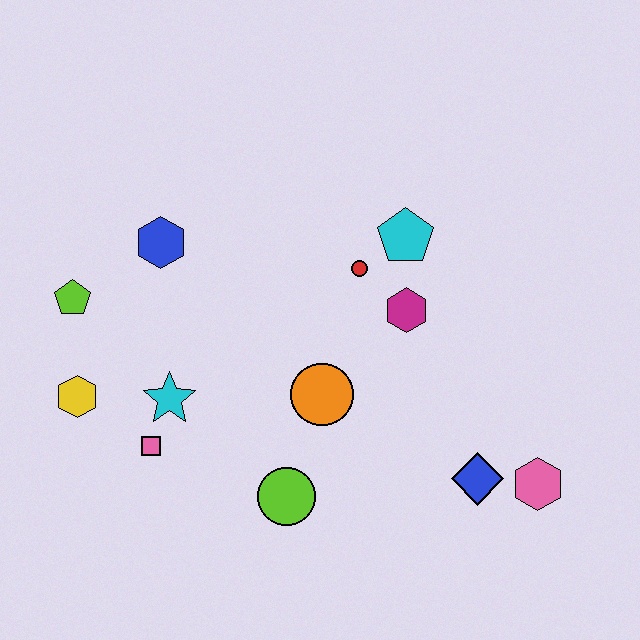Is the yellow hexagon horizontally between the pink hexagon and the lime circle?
No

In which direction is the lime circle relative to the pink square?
The lime circle is to the right of the pink square.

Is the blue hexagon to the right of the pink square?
Yes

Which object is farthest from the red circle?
The yellow hexagon is farthest from the red circle.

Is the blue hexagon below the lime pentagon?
No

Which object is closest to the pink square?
The cyan star is closest to the pink square.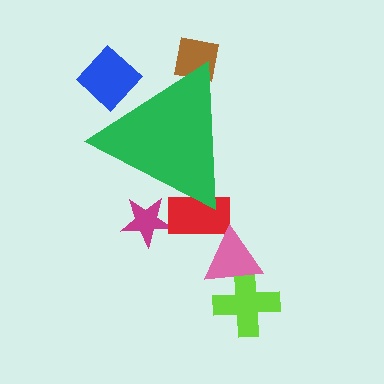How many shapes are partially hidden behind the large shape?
4 shapes are partially hidden.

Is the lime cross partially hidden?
No, the lime cross is fully visible.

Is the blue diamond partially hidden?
Yes, the blue diamond is partially hidden behind the green triangle.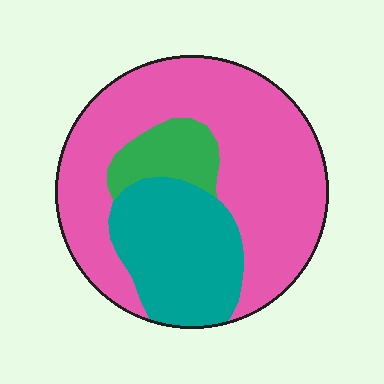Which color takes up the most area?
Pink, at roughly 65%.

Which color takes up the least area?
Green, at roughly 10%.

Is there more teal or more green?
Teal.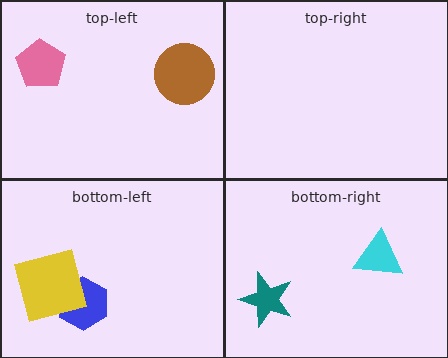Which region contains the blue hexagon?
The bottom-left region.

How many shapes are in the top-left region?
2.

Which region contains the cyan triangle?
The bottom-right region.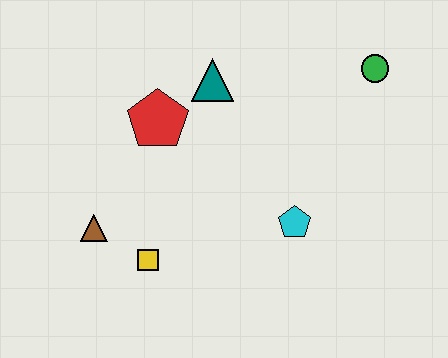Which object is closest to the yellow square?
The brown triangle is closest to the yellow square.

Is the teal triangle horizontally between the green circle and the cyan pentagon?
No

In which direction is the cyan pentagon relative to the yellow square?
The cyan pentagon is to the right of the yellow square.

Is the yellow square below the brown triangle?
Yes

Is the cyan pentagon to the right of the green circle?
No